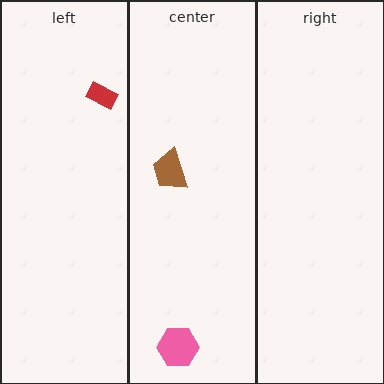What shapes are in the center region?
The pink hexagon, the brown trapezoid.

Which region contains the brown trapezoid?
The center region.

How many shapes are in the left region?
1.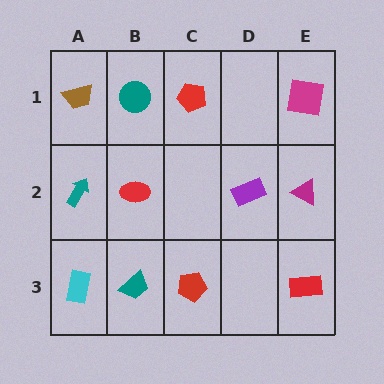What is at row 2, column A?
A teal arrow.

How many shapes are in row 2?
4 shapes.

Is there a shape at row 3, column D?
No, that cell is empty.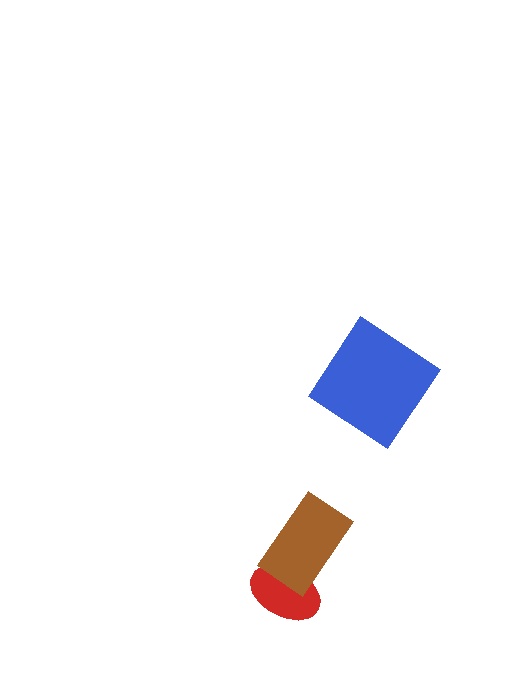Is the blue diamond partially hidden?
No, no other shape covers it.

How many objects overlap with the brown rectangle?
1 object overlaps with the brown rectangle.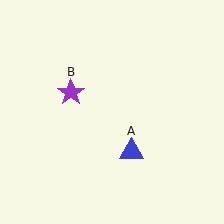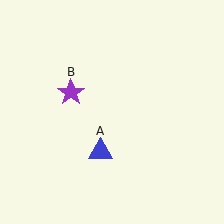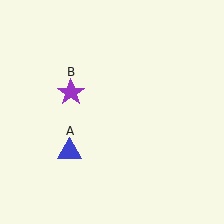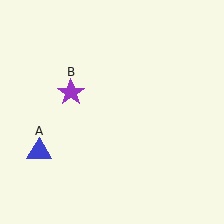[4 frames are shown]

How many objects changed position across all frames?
1 object changed position: blue triangle (object A).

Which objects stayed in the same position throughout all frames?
Purple star (object B) remained stationary.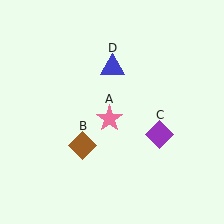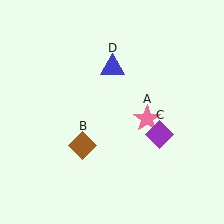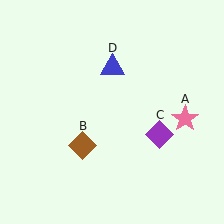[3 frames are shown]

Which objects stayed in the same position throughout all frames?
Brown diamond (object B) and purple diamond (object C) and blue triangle (object D) remained stationary.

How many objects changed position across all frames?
1 object changed position: pink star (object A).